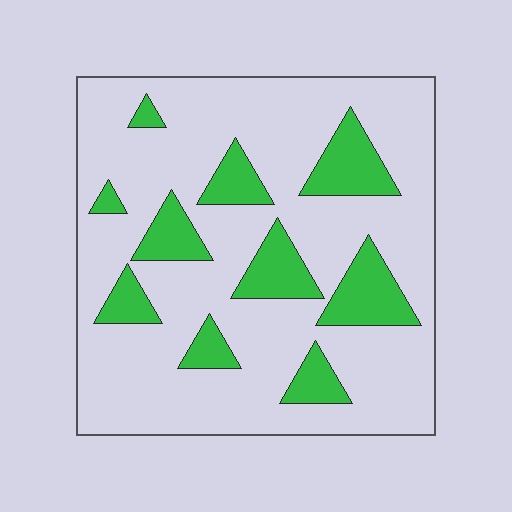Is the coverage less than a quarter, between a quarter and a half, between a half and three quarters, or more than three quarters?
Less than a quarter.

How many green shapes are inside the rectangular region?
10.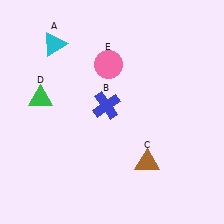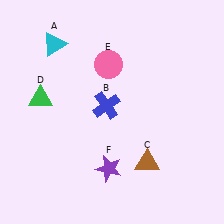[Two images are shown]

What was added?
A purple star (F) was added in Image 2.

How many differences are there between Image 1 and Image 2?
There is 1 difference between the two images.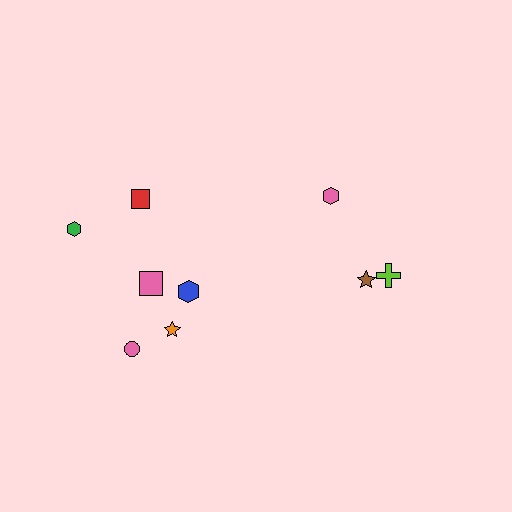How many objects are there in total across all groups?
There are 9 objects.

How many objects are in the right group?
There are 3 objects.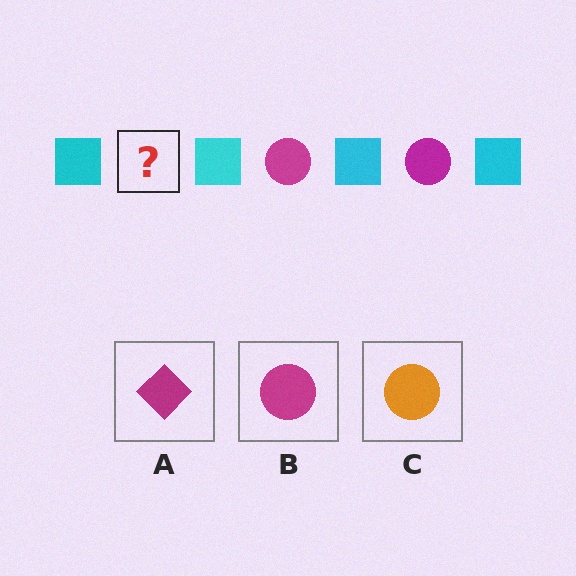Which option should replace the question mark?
Option B.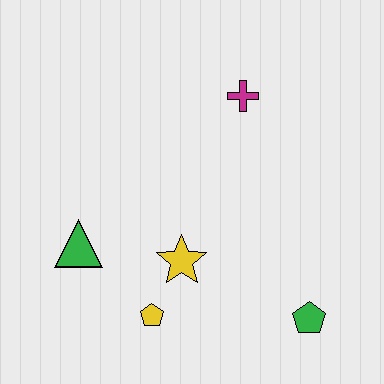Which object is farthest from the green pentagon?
The green triangle is farthest from the green pentagon.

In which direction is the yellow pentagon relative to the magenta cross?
The yellow pentagon is below the magenta cross.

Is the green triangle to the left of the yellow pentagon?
Yes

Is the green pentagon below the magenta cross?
Yes